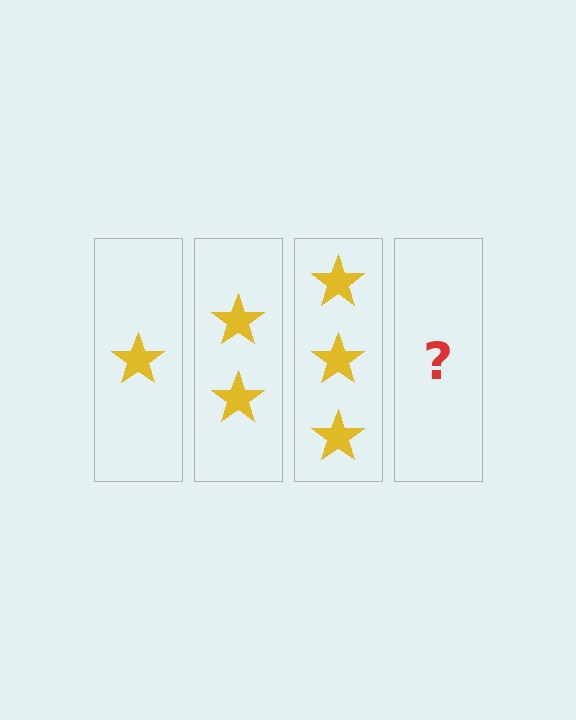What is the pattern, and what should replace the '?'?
The pattern is that each step adds one more star. The '?' should be 4 stars.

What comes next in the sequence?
The next element should be 4 stars.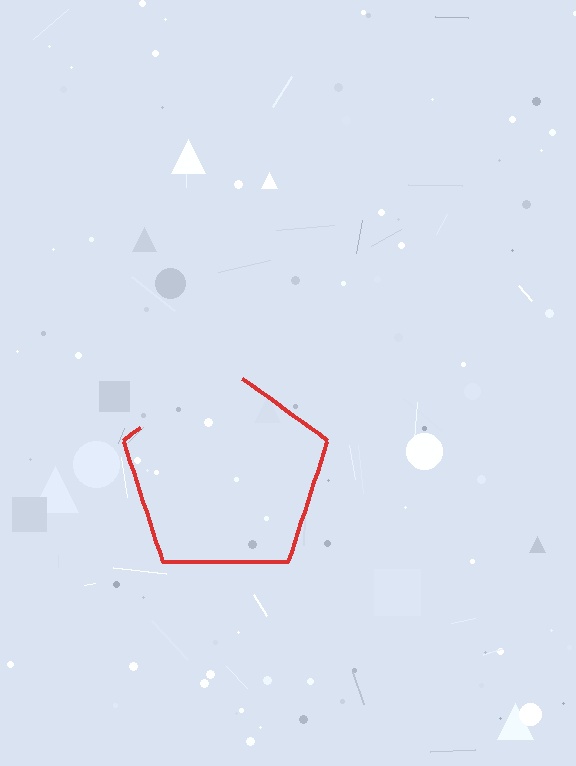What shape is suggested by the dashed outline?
The dashed outline suggests a pentagon.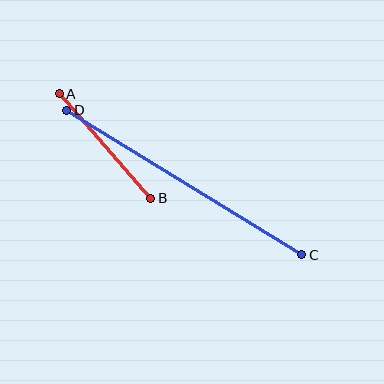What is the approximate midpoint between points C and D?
The midpoint is at approximately (184, 182) pixels.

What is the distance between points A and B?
The distance is approximately 139 pixels.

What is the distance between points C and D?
The distance is approximately 276 pixels.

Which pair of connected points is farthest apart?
Points C and D are farthest apart.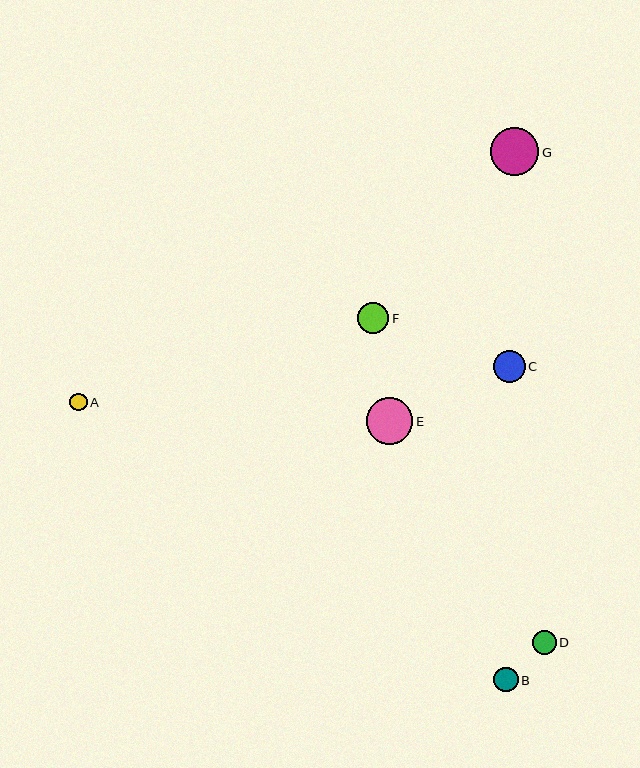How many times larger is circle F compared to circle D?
Circle F is approximately 1.3 times the size of circle D.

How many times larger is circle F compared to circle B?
Circle F is approximately 1.3 times the size of circle B.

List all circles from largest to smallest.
From largest to smallest: G, E, C, F, B, D, A.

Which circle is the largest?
Circle G is the largest with a size of approximately 48 pixels.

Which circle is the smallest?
Circle A is the smallest with a size of approximately 18 pixels.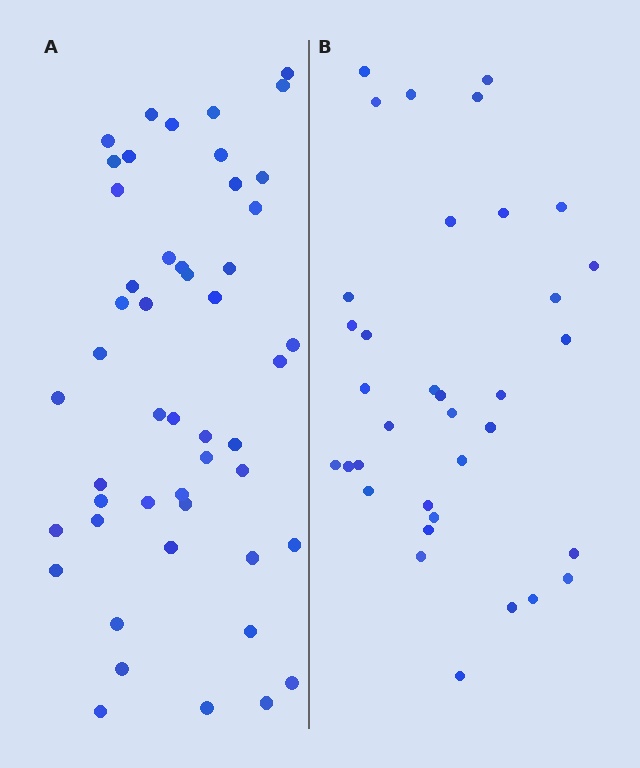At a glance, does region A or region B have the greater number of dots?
Region A (the left region) has more dots.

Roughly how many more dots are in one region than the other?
Region A has approximately 15 more dots than region B.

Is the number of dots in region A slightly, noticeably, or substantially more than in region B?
Region A has noticeably more, but not dramatically so. The ratio is roughly 1.4 to 1.